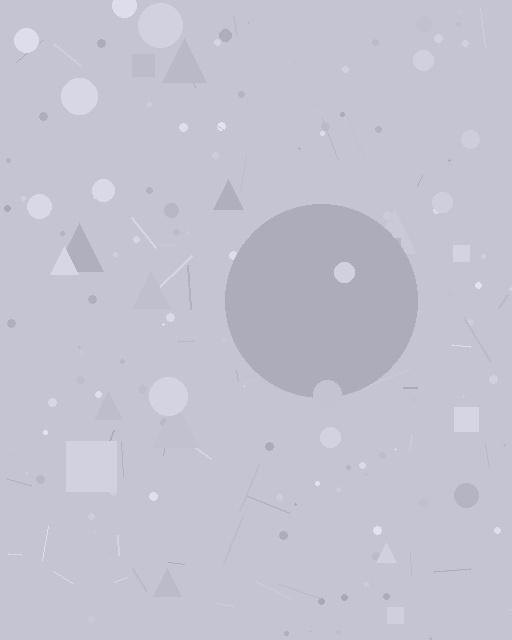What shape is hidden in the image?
A circle is hidden in the image.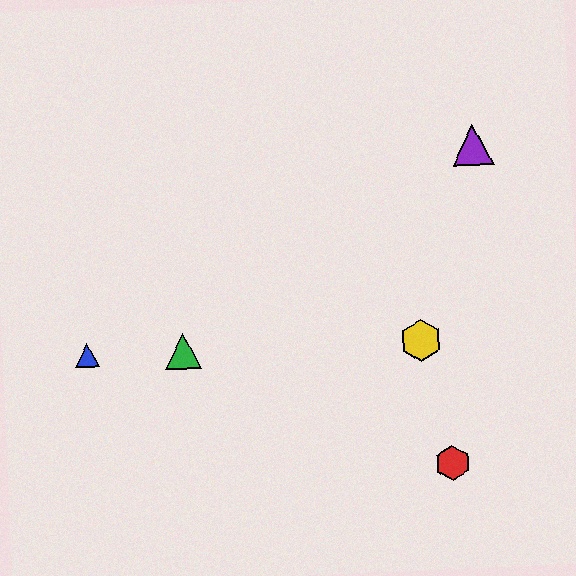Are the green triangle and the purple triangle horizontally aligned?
No, the green triangle is at y≈351 and the purple triangle is at y≈145.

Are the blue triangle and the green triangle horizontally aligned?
Yes, both are at y≈355.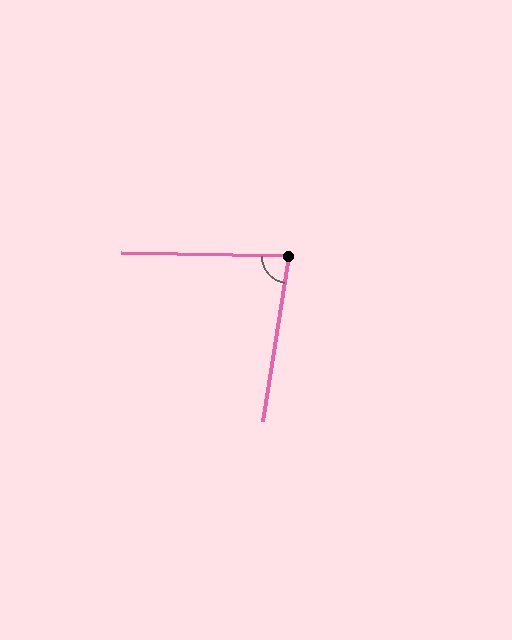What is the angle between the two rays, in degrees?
Approximately 82 degrees.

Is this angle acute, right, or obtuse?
It is acute.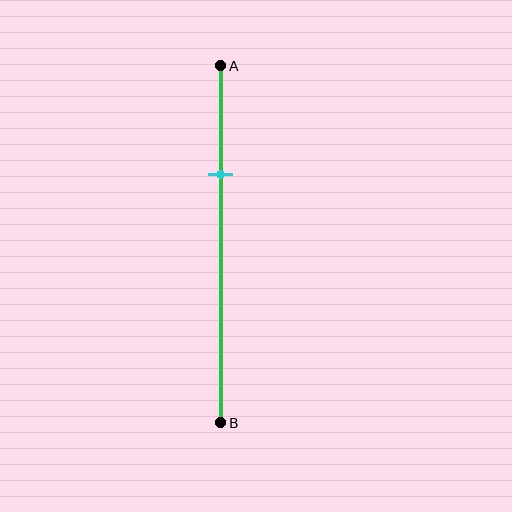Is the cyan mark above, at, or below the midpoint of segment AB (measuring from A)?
The cyan mark is above the midpoint of segment AB.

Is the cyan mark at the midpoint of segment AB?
No, the mark is at about 30% from A, not at the 50% midpoint.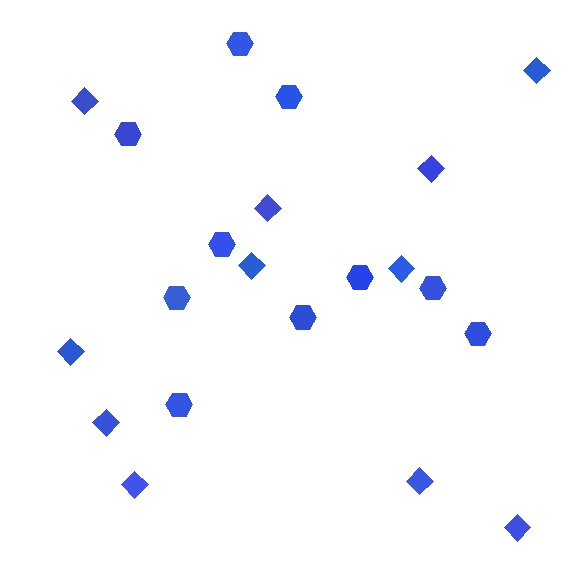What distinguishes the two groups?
There are 2 groups: one group of hexagons (10) and one group of diamonds (11).